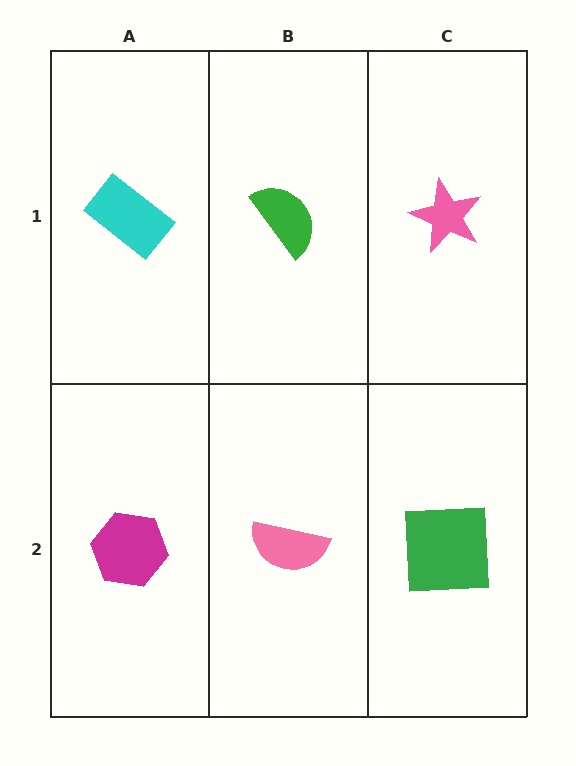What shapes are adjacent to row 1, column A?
A magenta hexagon (row 2, column A), a green semicircle (row 1, column B).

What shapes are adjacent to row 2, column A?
A cyan rectangle (row 1, column A), a pink semicircle (row 2, column B).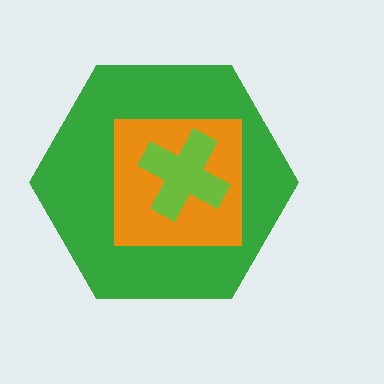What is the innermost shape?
The lime cross.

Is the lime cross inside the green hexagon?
Yes.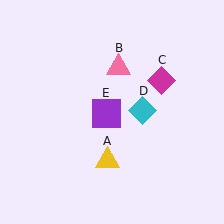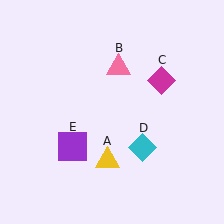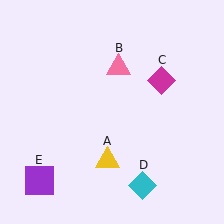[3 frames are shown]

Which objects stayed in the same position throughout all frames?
Yellow triangle (object A) and pink triangle (object B) and magenta diamond (object C) remained stationary.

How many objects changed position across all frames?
2 objects changed position: cyan diamond (object D), purple square (object E).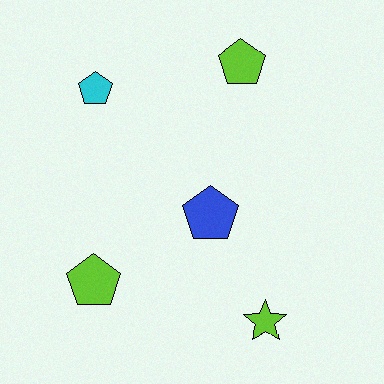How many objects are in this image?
There are 5 objects.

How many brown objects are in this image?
There are no brown objects.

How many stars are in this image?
There is 1 star.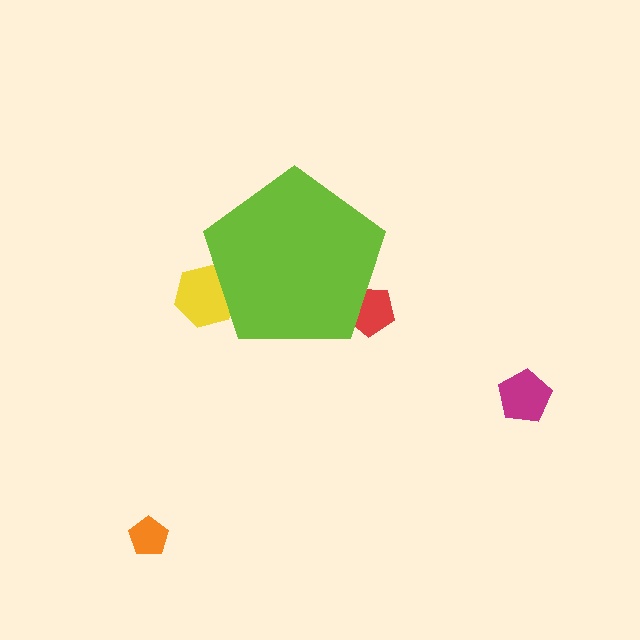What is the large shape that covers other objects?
A lime pentagon.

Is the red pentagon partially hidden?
Yes, the red pentagon is partially hidden behind the lime pentagon.